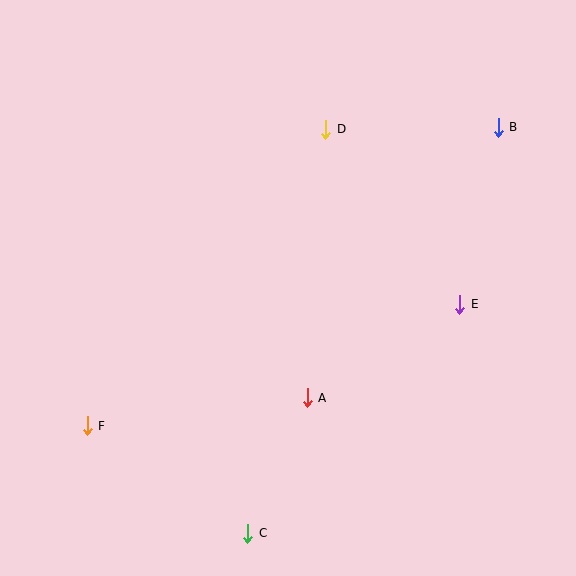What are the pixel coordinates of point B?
Point B is at (498, 127).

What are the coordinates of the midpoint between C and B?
The midpoint between C and B is at (373, 330).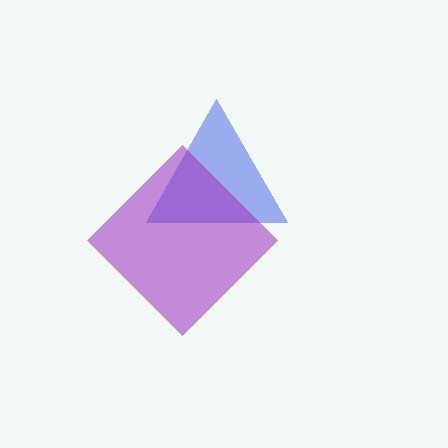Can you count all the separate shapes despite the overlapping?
Yes, there are 2 separate shapes.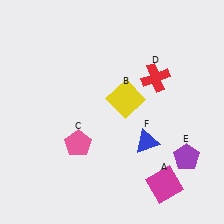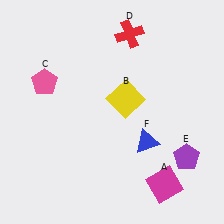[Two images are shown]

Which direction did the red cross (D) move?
The red cross (D) moved up.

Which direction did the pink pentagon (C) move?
The pink pentagon (C) moved up.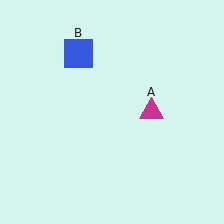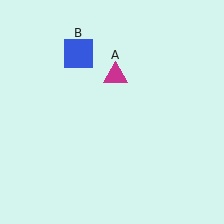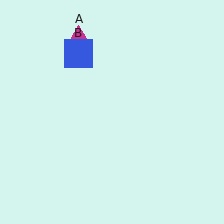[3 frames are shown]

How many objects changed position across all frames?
1 object changed position: magenta triangle (object A).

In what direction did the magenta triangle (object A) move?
The magenta triangle (object A) moved up and to the left.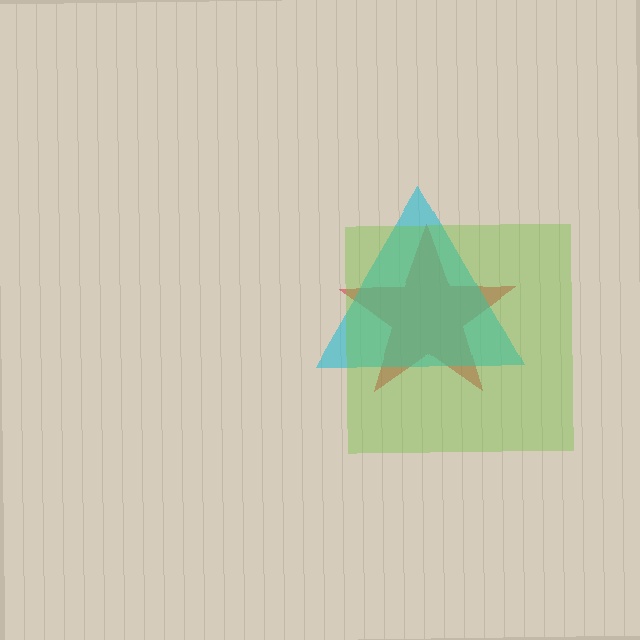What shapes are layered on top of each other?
The layered shapes are: a red star, a cyan triangle, a lime square.